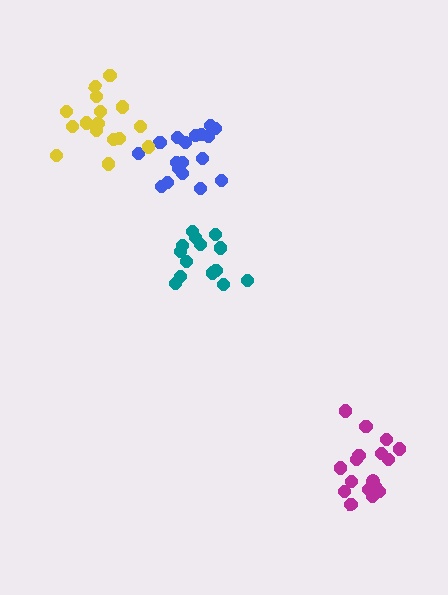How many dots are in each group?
Group 1: 19 dots, Group 2: 19 dots, Group 3: 14 dots, Group 4: 16 dots (68 total).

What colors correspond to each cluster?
The clusters are colored: magenta, blue, teal, yellow.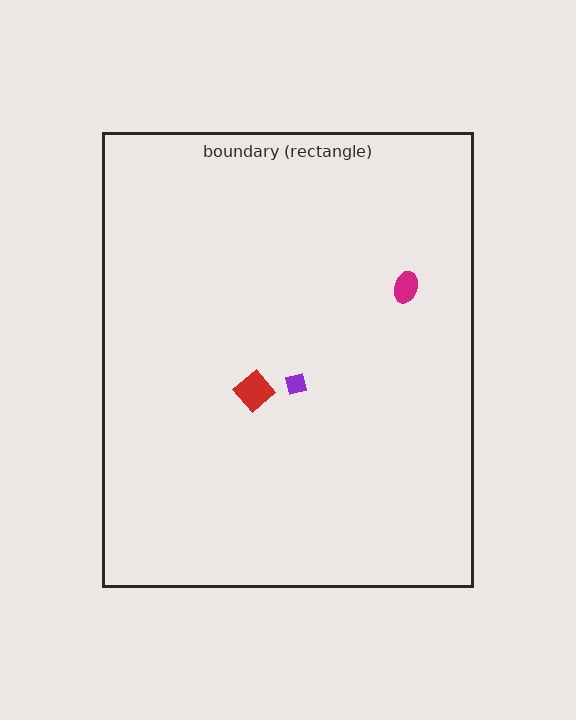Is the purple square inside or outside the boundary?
Inside.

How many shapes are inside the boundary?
3 inside, 0 outside.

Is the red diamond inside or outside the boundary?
Inside.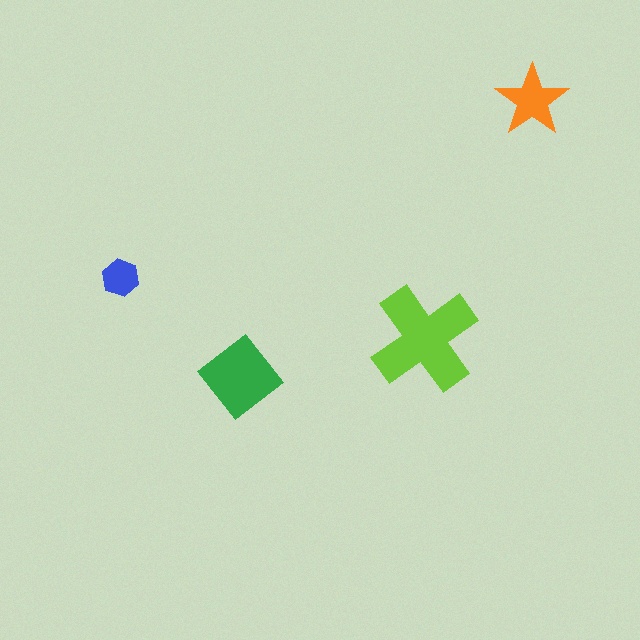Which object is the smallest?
The blue hexagon.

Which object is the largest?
The lime cross.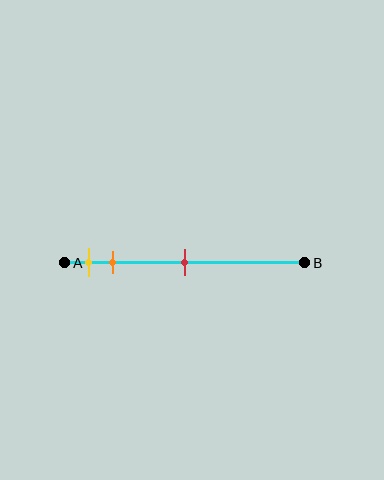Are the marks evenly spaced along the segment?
No, the marks are not evenly spaced.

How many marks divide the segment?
There are 3 marks dividing the segment.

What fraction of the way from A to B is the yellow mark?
The yellow mark is approximately 10% (0.1) of the way from A to B.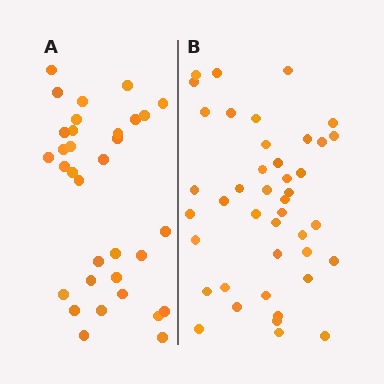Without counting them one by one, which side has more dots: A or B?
Region B (the right region) has more dots.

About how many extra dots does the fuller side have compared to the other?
Region B has roughly 8 or so more dots than region A.